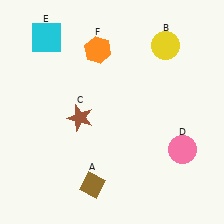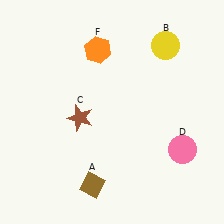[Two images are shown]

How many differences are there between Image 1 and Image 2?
There is 1 difference between the two images.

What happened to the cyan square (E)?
The cyan square (E) was removed in Image 2. It was in the top-left area of Image 1.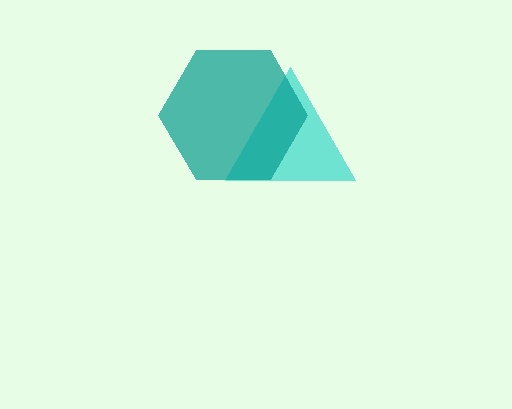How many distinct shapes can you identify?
There are 2 distinct shapes: a cyan triangle, a teal hexagon.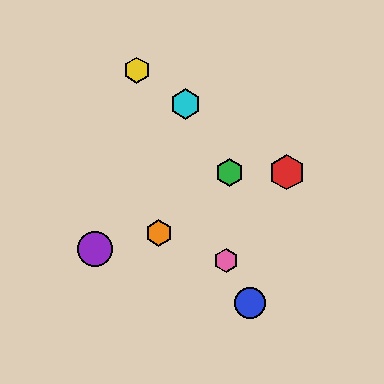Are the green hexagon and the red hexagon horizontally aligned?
Yes, both are at y≈172.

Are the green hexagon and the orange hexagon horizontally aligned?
No, the green hexagon is at y≈172 and the orange hexagon is at y≈233.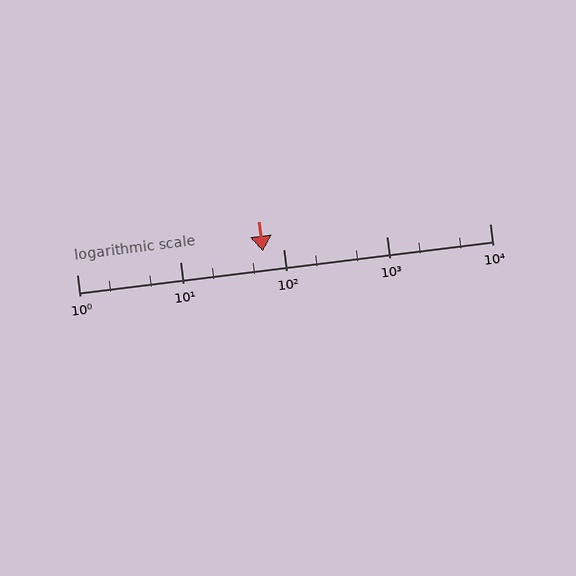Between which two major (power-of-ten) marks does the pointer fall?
The pointer is between 10 and 100.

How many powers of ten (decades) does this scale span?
The scale spans 4 decades, from 1 to 10000.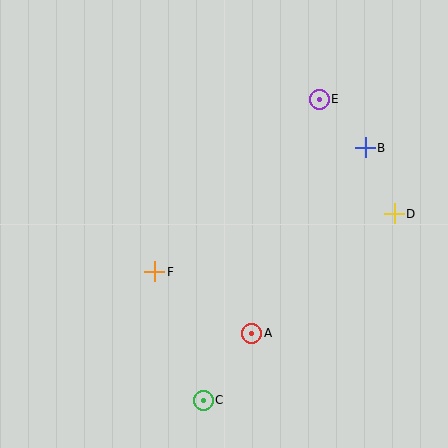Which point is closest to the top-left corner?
Point F is closest to the top-left corner.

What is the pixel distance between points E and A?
The distance between E and A is 244 pixels.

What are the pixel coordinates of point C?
Point C is at (203, 400).